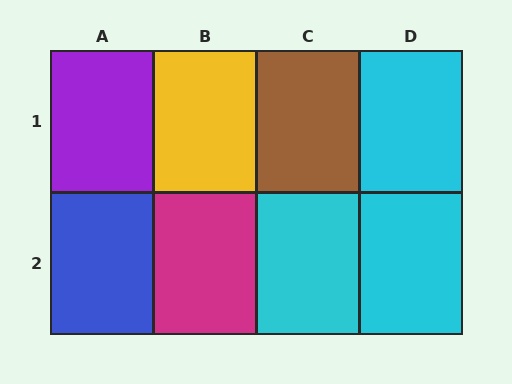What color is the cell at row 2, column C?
Cyan.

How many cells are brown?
1 cell is brown.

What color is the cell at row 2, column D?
Cyan.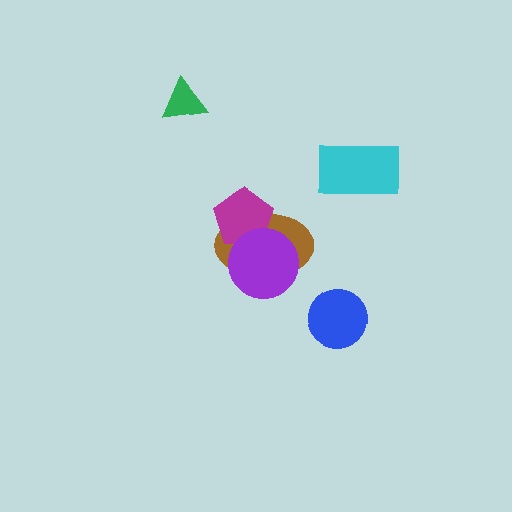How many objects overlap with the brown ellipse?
2 objects overlap with the brown ellipse.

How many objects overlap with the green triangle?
0 objects overlap with the green triangle.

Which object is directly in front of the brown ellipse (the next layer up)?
The magenta pentagon is directly in front of the brown ellipse.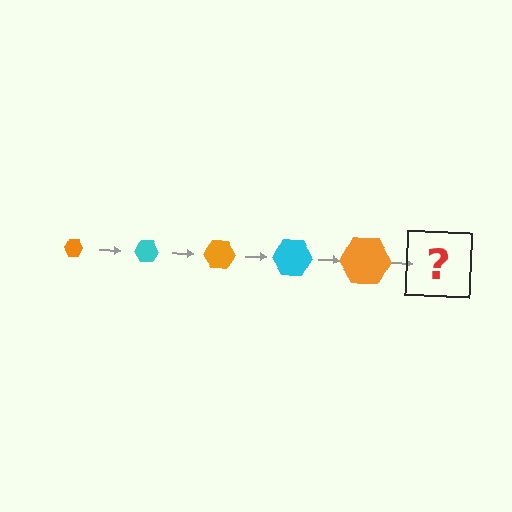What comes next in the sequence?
The next element should be a cyan hexagon, larger than the previous one.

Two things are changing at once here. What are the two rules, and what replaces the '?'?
The two rules are that the hexagon grows larger each step and the color cycles through orange and cyan. The '?' should be a cyan hexagon, larger than the previous one.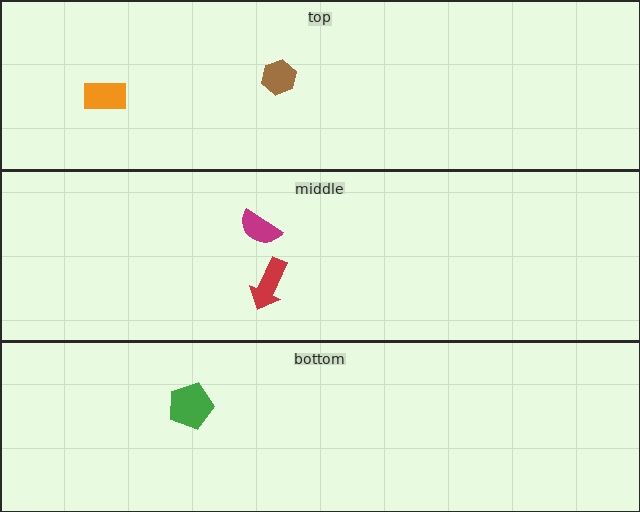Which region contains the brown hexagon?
The top region.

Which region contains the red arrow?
The middle region.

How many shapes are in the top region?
2.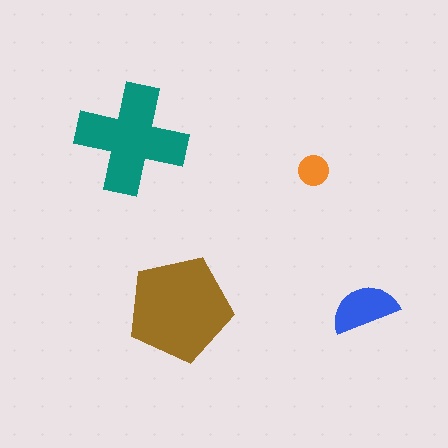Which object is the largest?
The brown pentagon.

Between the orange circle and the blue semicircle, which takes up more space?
The blue semicircle.